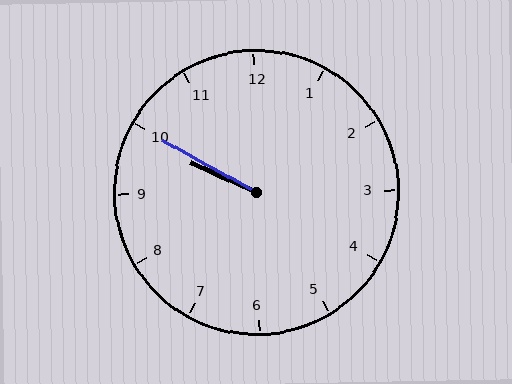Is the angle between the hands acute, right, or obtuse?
It is acute.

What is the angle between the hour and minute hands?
Approximately 5 degrees.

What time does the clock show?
9:50.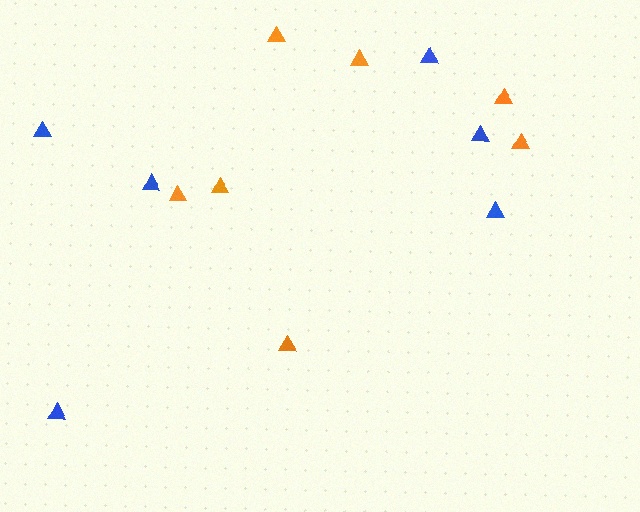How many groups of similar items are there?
There are 2 groups: one group of blue triangles (6) and one group of orange triangles (7).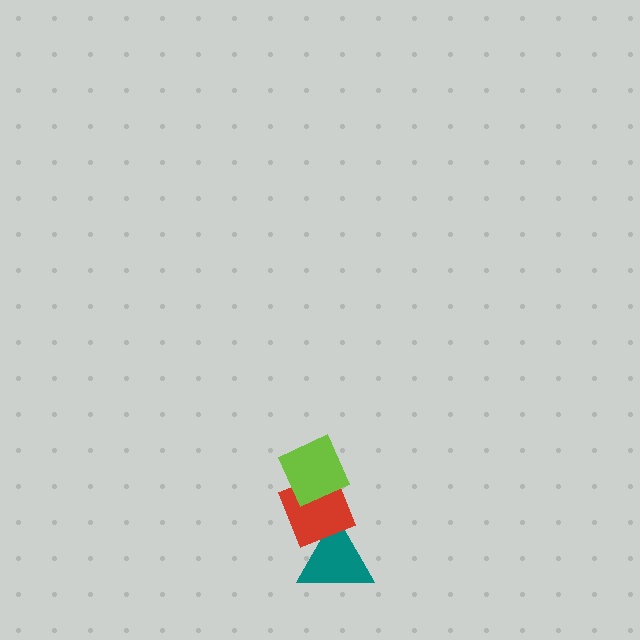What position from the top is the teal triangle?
The teal triangle is 3rd from the top.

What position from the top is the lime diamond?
The lime diamond is 1st from the top.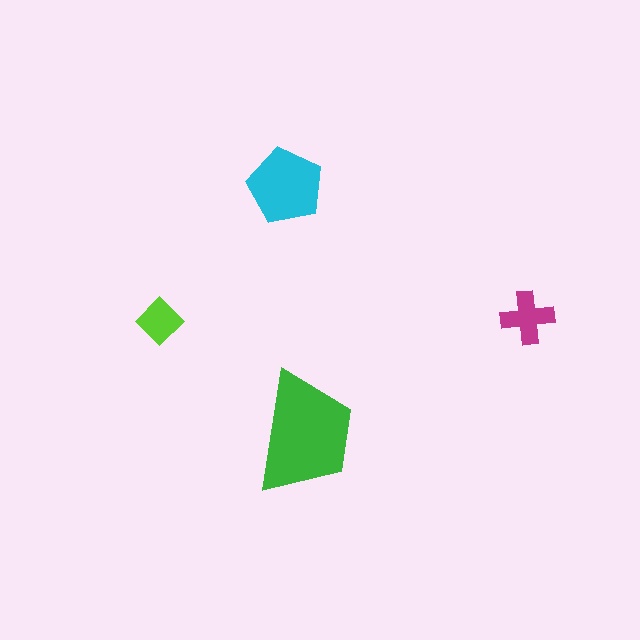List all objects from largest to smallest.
The green trapezoid, the cyan pentagon, the magenta cross, the lime diamond.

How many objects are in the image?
There are 4 objects in the image.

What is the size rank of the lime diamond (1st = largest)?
4th.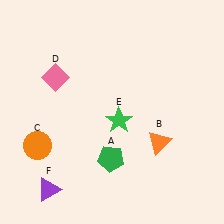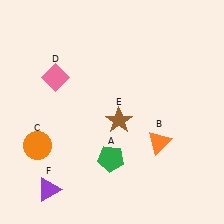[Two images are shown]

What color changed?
The star (E) changed from green in Image 1 to brown in Image 2.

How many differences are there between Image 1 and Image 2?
There is 1 difference between the two images.